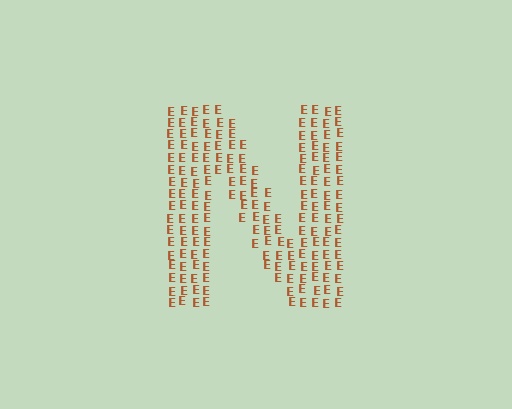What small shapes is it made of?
It is made of small letter E's.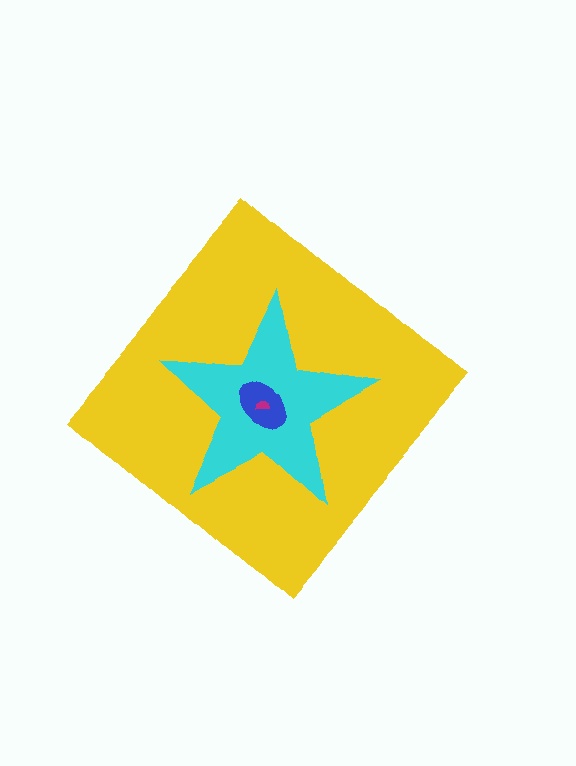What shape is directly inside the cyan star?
The blue ellipse.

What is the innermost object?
The magenta semicircle.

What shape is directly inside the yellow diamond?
The cyan star.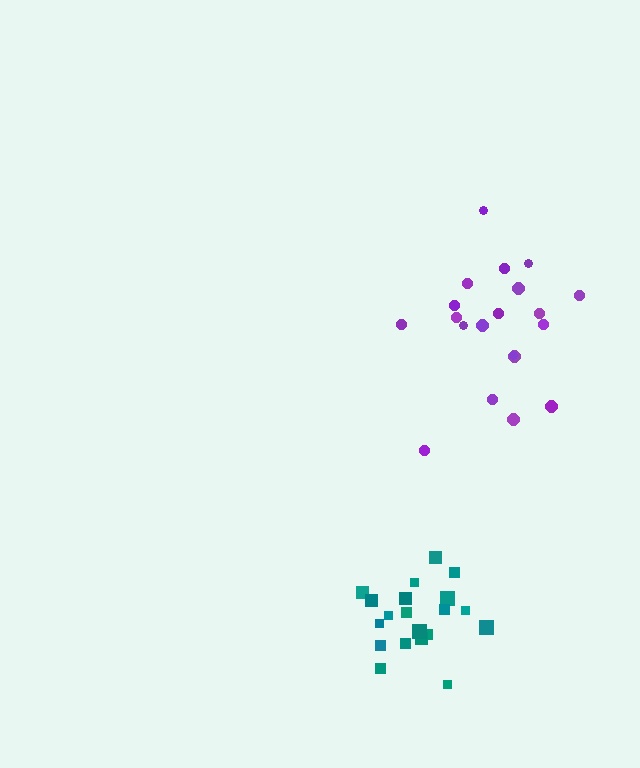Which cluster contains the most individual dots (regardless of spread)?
Purple (20).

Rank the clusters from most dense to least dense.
teal, purple.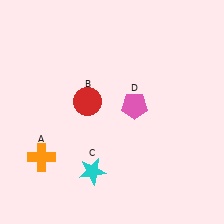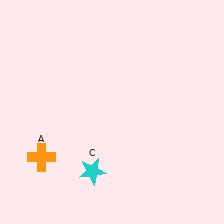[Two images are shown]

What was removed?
The pink pentagon (D), the red circle (B) were removed in Image 2.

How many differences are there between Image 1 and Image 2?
There are 2 differences between the two images.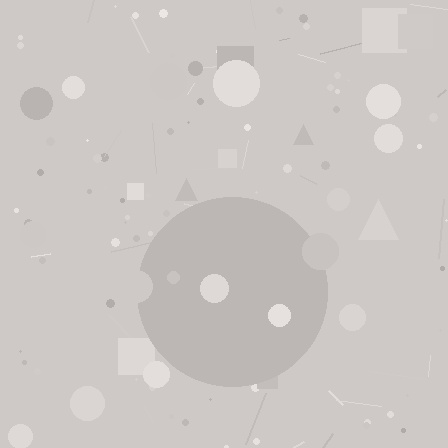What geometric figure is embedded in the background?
A circle is embedded in the background.